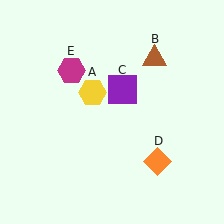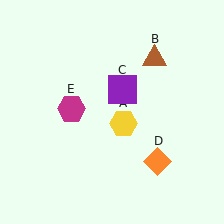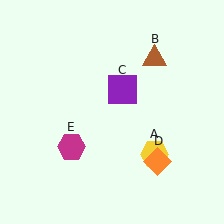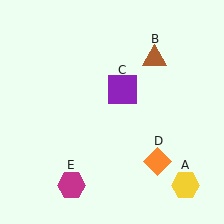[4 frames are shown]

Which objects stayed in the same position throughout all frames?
Brown triangle (object B) and purple square (object C) and orange diamond (object D) remained stationary.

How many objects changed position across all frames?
2 objects changed position: yellow hexagon (object A), magenta hexagon (object E).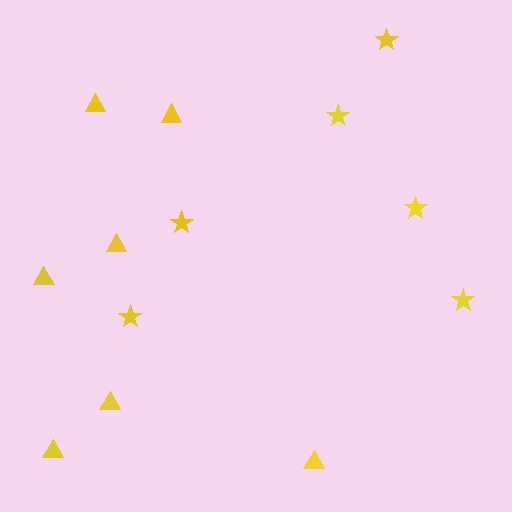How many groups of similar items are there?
There are 2 groups: one group of stars (6) and one group of triangles (7).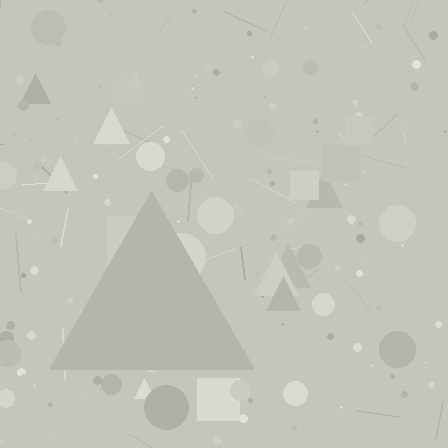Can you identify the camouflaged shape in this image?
The camouflaged shape is a triangle.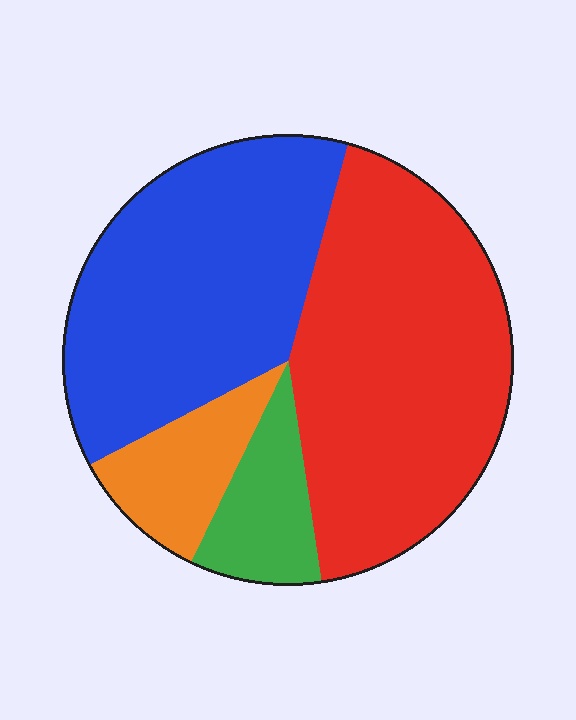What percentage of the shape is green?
Green takes up about one tenth (1/10) of the shape.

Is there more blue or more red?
Red.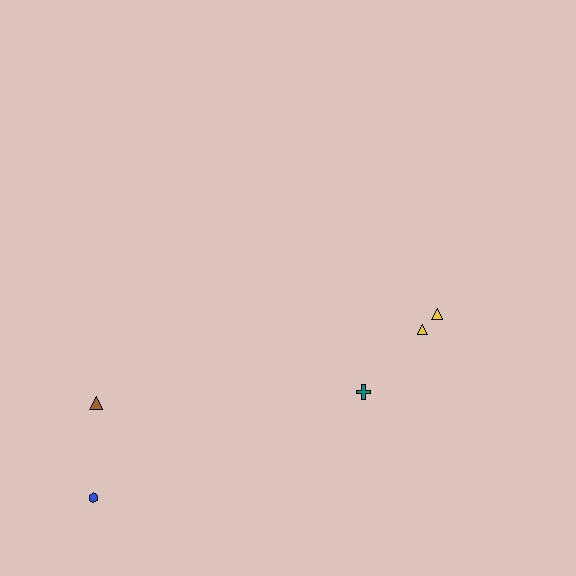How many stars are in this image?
There are no stars.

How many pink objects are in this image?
There are no pink objects.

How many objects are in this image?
There are 5 objects.